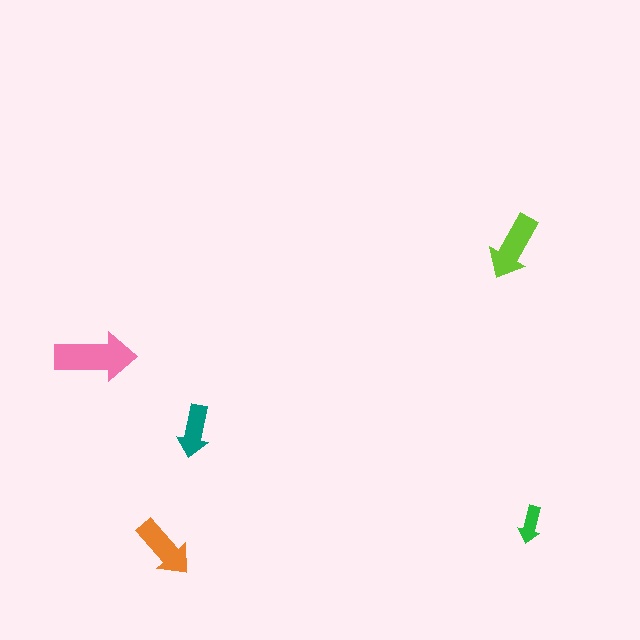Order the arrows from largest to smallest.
the pink one, the lime one, the orange one, the teal one, the green one.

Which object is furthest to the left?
The pink arrow is leftmost.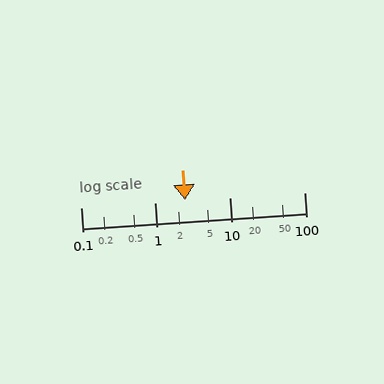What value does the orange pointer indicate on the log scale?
The pointer indicates approximately 2.5.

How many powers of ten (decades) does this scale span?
The scale spans 3 decades, from 0.1 to 100.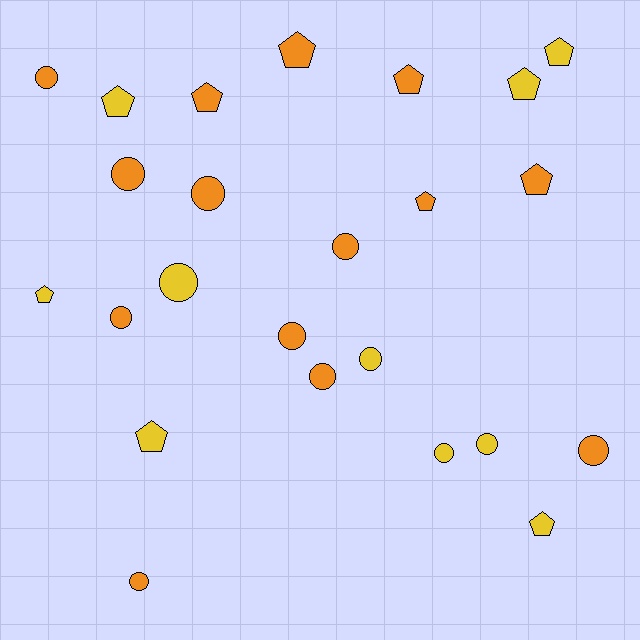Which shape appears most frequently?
Circle, with 13 objects.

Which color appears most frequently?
Orange, with 14 objects.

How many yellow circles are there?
There are 4 yellow circles.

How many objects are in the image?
There are 24 objects.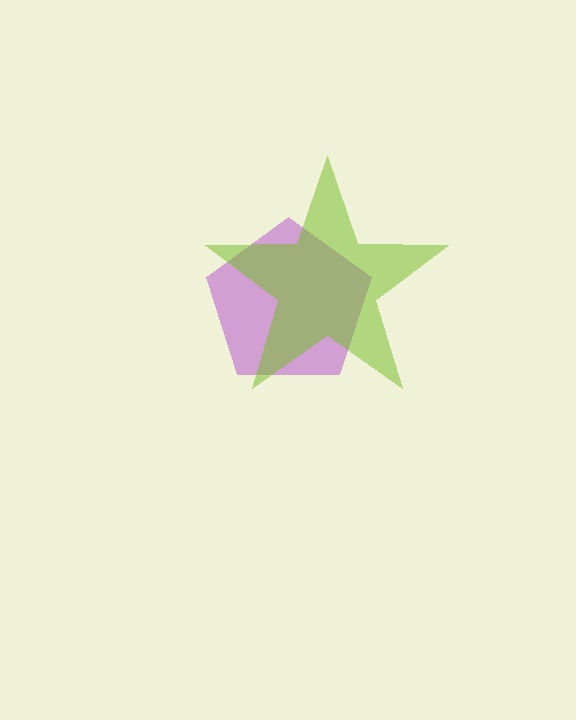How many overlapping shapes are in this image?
There are 2 overlapping shapes in the image.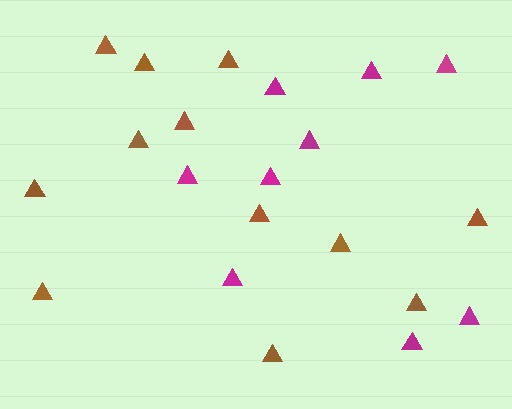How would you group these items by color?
There are 2 groups: one group of brown triangles (12) and one group of magenta triangles (9).